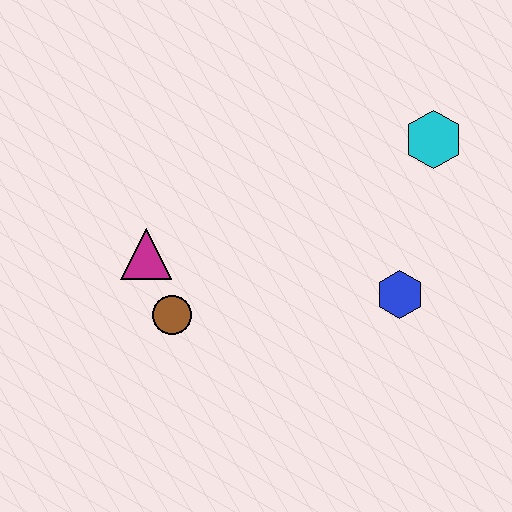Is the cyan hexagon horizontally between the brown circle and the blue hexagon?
No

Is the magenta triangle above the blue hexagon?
Yes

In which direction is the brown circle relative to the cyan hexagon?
The brown circle is to the left of the cyan hexagon.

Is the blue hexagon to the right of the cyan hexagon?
No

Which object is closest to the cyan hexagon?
The blue hexagon is closest to the cyan hexagon.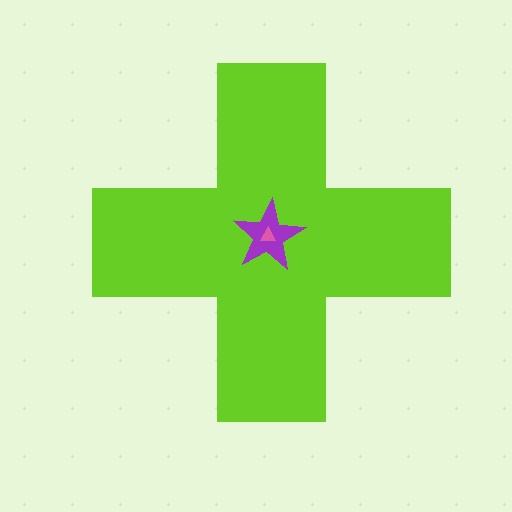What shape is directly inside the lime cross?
The purple star.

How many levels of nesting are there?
3.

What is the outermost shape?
The lime cross.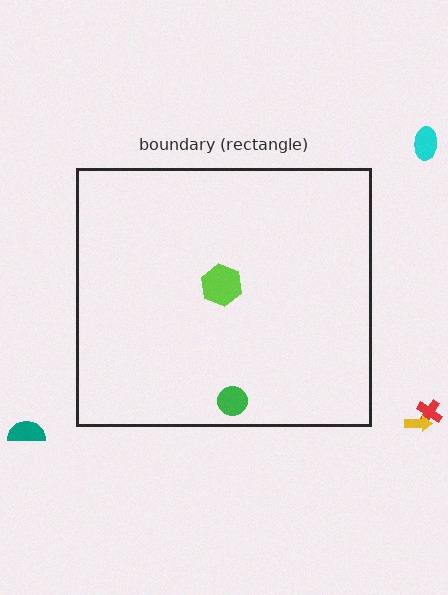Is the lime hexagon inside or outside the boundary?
Inside.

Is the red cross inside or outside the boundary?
Outside.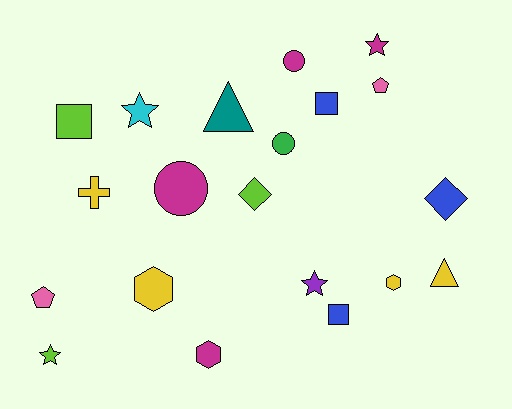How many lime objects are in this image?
There are 3 lime objects.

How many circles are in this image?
There are 3 circles.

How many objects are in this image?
There are 20 objects.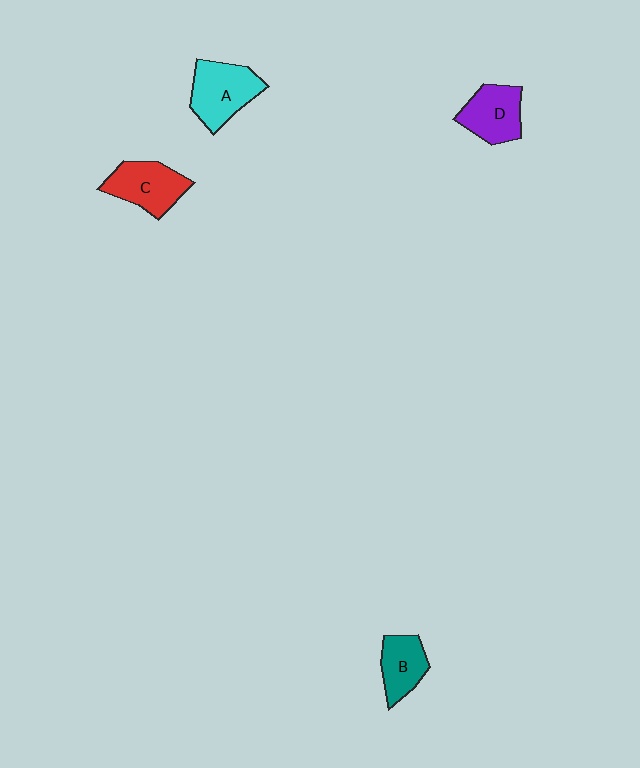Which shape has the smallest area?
Shape B (teal).